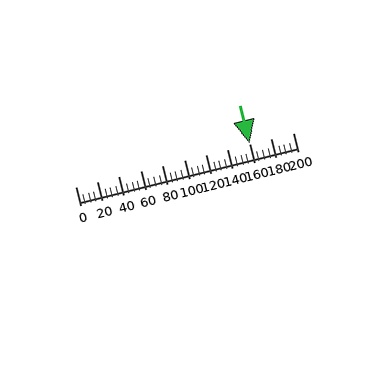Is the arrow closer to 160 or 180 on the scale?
The arrow is closer to 160.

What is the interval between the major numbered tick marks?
The major tick marks are spaced 20 units apart.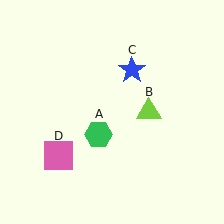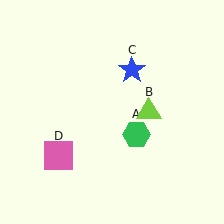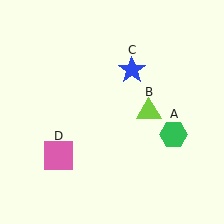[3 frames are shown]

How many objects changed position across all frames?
1 object changed position: green hexagon (object A).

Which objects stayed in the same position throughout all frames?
Lime triangle (object B) and blue star (object C) and pink square (object D) remained stationary.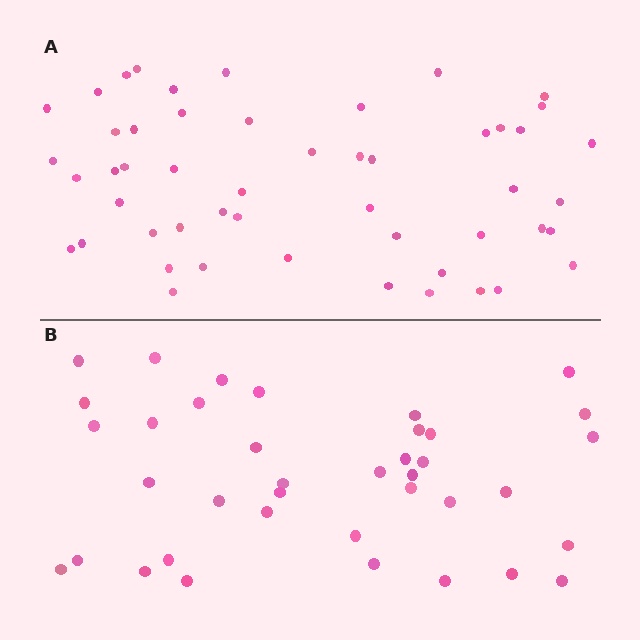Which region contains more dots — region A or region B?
Region A (the top region) has more dots.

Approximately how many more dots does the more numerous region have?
Region A has approximately 15 more dots than region B.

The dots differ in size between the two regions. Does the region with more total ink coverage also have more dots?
No. Region B has more total ink coverage because its dots are larger, but region A actually contains more individual dots. Total area can be misleading — the number of items is what matters here.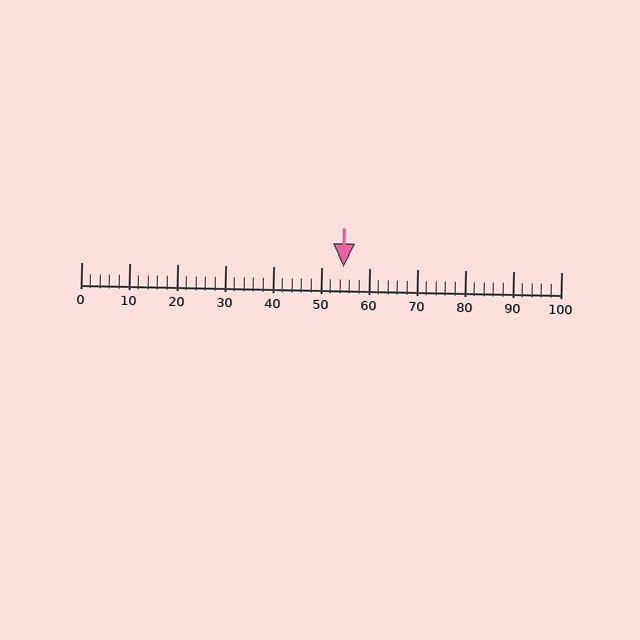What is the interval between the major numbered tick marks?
The major tick marks are spaced 10 units apart.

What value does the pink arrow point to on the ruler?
The pink arrow points to approximately 55.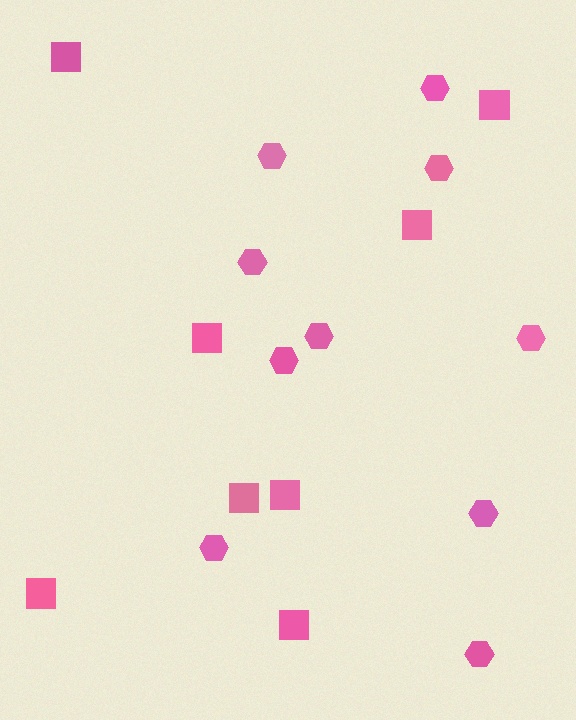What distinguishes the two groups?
There are 2 groups: one group of squares (8) and one group of hexagons (10).